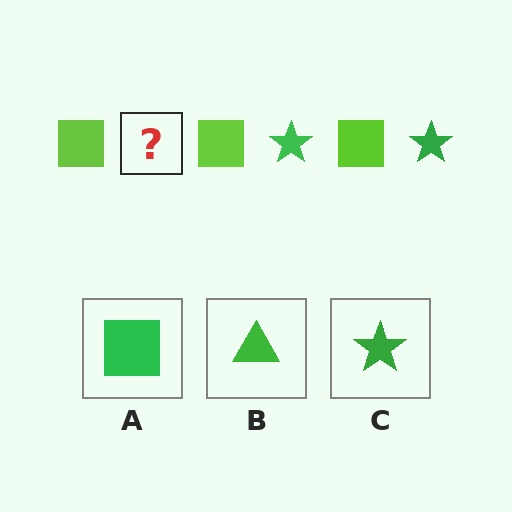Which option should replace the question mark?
Option C.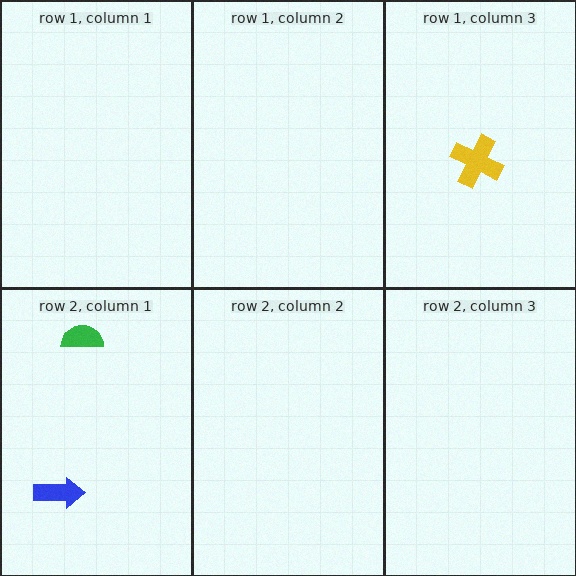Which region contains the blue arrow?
The row 2, column 1 region.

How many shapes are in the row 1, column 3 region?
1.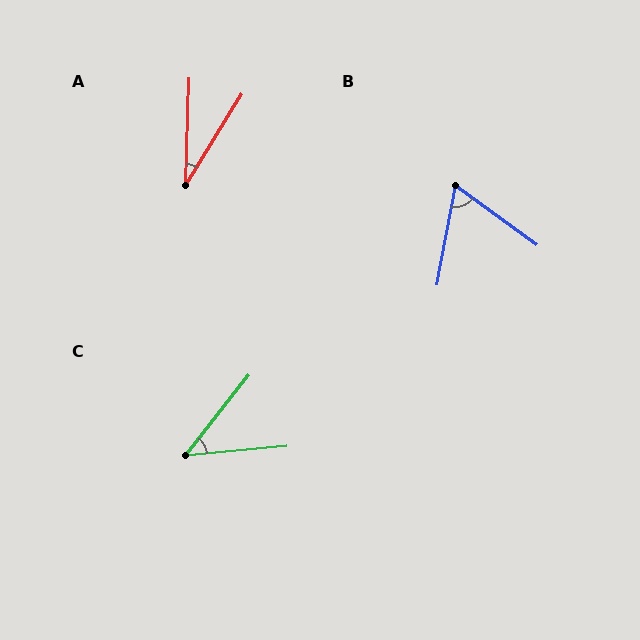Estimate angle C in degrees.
Approximately 47 degrees.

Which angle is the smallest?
A, at approximately 30 degrees.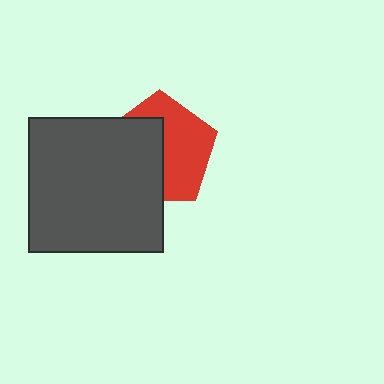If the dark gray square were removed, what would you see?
You would see the complete red pentagon.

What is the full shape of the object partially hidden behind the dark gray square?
The partially hidden object is a red pentagon.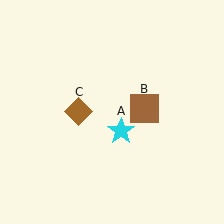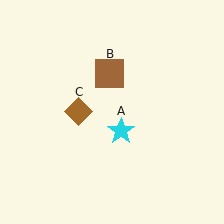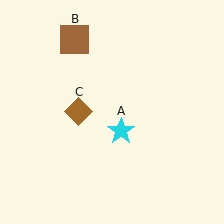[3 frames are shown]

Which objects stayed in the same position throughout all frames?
Cyan star (object A) and brown diamond (object C) remained stationary.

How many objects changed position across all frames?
1 object changed position: brown square (object B).